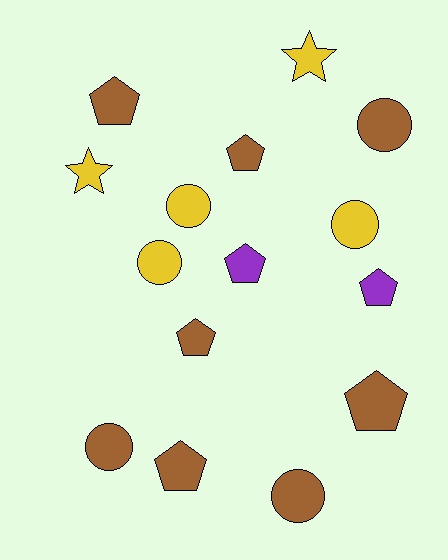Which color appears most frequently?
Brown, with 8 objects.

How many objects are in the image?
There are 15 objects.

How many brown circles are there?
There are 3 brown circles.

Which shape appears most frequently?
Pentagon, with 7 objects.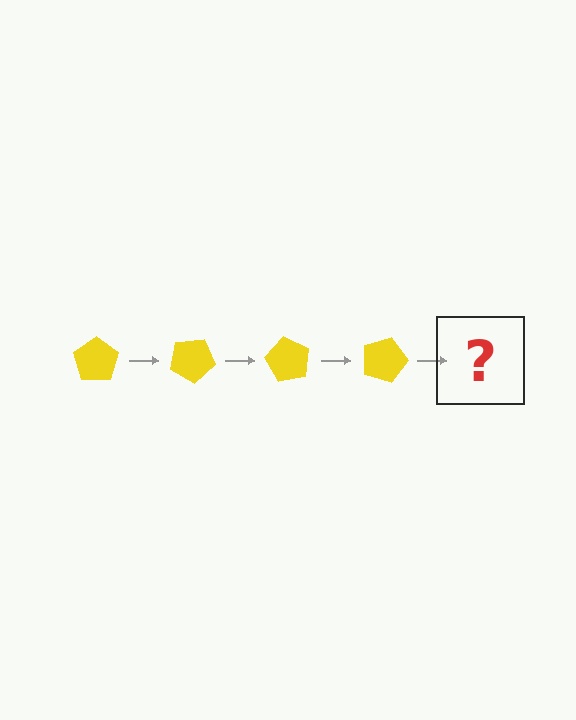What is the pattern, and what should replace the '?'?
The pattern is that the pentagon rotates 30 degrees each step. The '?' should be a yellow pentagon rotated 120 degrees.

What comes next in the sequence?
The next element should be a yellow pentagon rotated 120 degrees.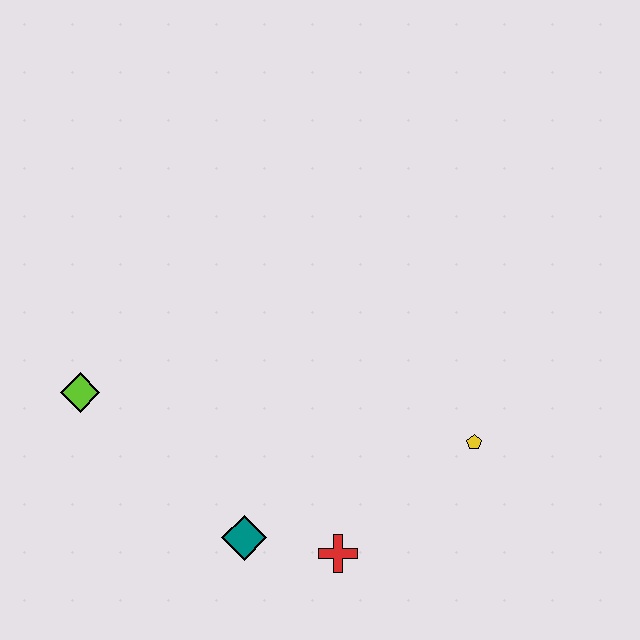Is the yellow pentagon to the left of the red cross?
No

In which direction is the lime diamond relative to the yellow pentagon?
The lime diamond is to the left of the yellow pentagon.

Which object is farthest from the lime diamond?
The yellow pentagon is farthest from the lime diamond.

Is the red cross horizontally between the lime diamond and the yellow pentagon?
Yes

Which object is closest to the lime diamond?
The teal diamond is closest to the lime diamond.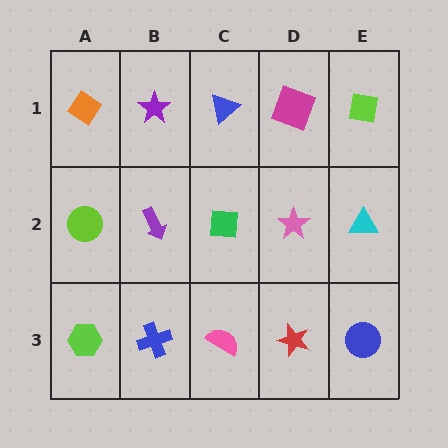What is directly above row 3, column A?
A lime circle.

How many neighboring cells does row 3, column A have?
2.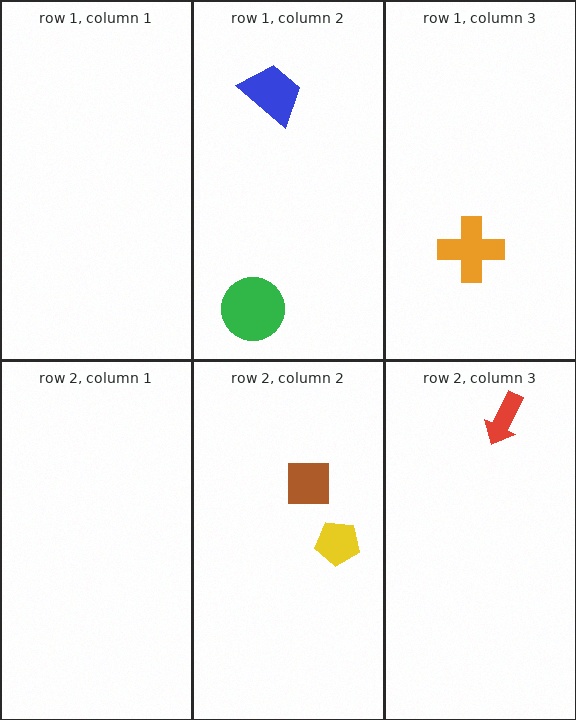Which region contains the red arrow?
The row 2, column 3 region.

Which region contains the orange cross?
The row 1, column 3 region.